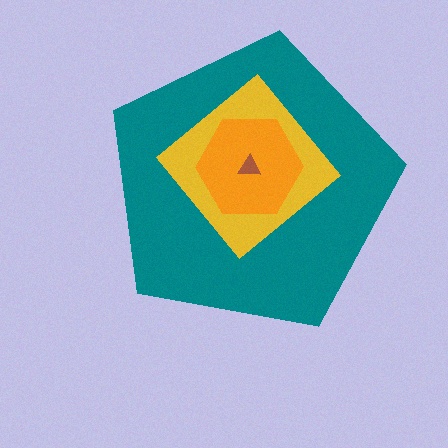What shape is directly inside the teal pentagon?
The yellow diamond.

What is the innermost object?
The brown triangle.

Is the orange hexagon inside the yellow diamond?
Yes.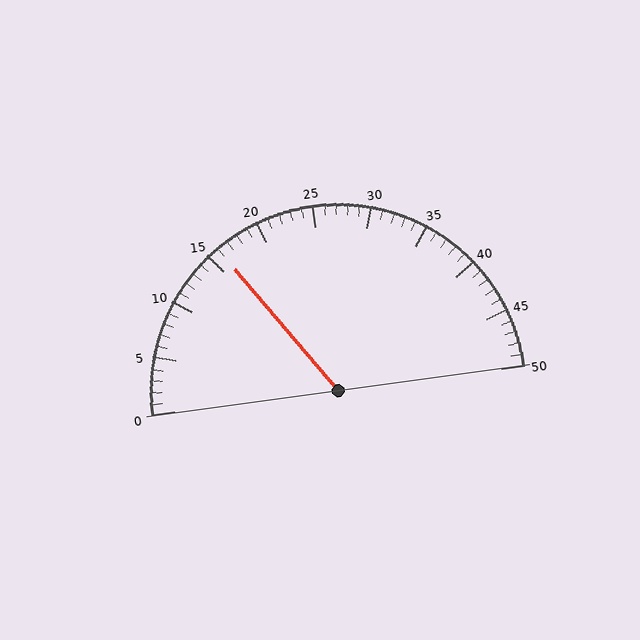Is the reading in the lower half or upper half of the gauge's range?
The reading is in the lower half of the range (0 to 50).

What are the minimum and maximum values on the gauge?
The gauge ranges from 0 to 50.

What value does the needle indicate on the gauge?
The needle indicates approximately 16.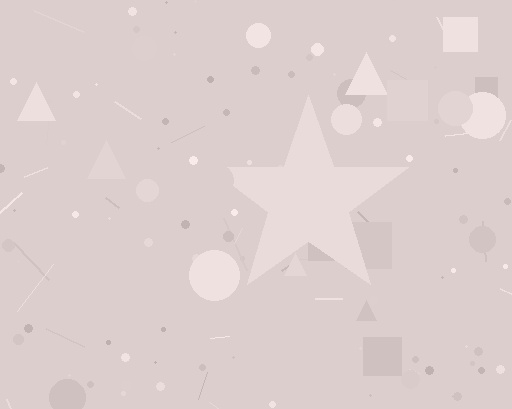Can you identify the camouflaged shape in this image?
The camouflaged shape is a star.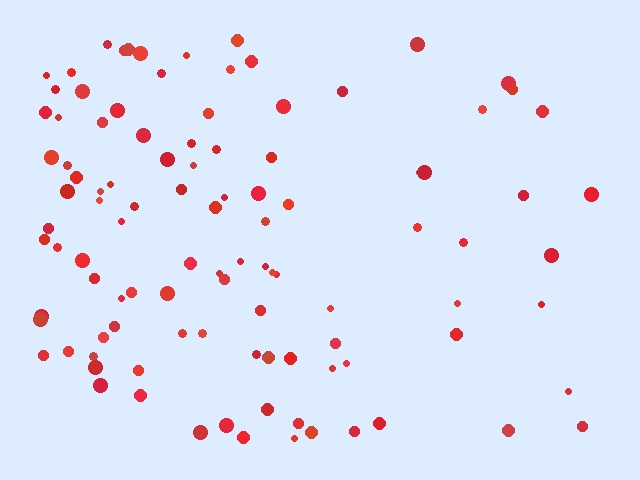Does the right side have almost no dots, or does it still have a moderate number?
Still a moderate number, just noticeably fewer than the left.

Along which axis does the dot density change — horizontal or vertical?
Horizontal.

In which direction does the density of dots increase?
From right to left, with the left side densest.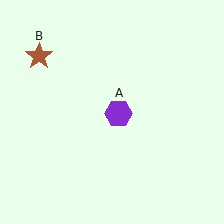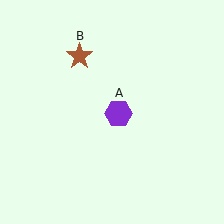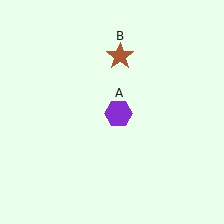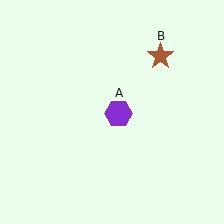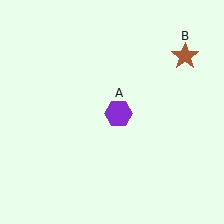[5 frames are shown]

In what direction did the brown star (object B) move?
The brown star (object B) moved right.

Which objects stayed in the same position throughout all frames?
Purple hexagon (object A) remained stationary.